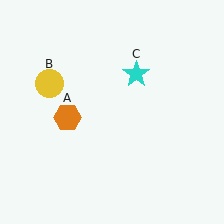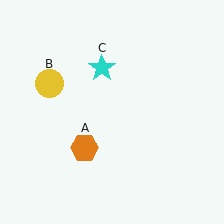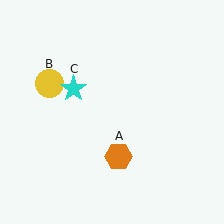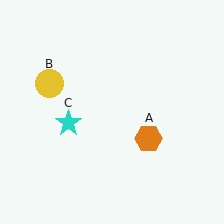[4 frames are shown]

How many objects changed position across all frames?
2 objects changed position: orange hexagon (object A), cyan star (object C).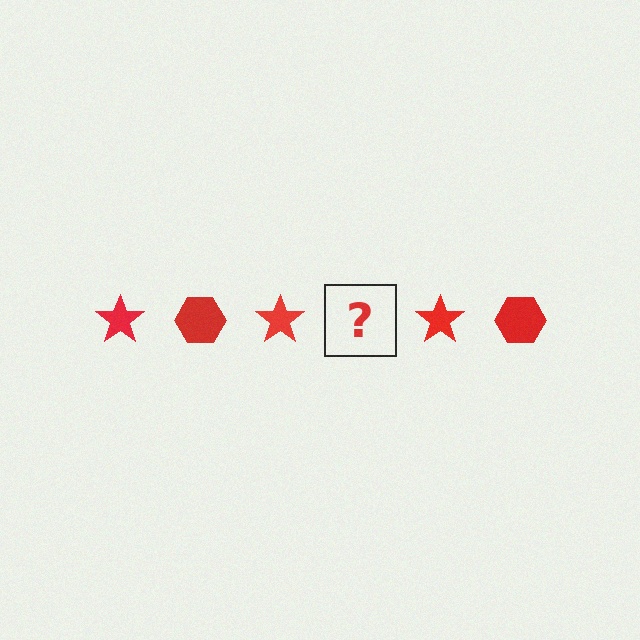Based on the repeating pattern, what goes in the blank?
The blank should be a red hexagon.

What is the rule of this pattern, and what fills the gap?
The rule is that the pattern cycles through star, hexagon shapes in red. The gap should be filled with a red hexagon.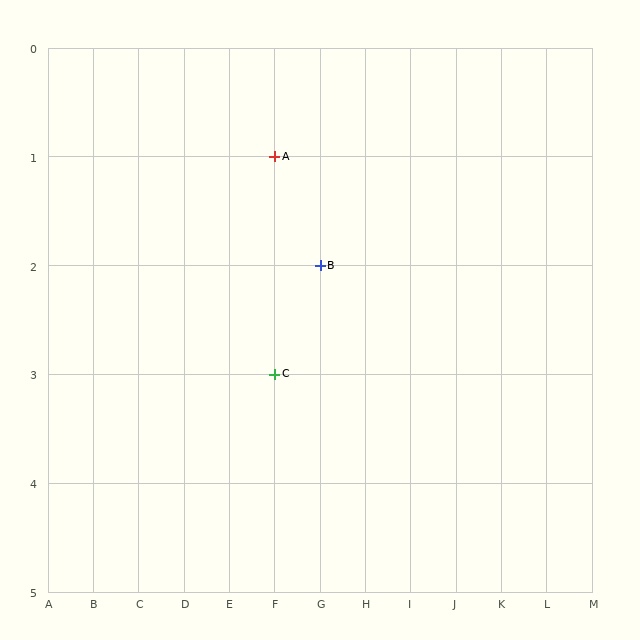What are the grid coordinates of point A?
Point A is at grid coordinates (F, 1).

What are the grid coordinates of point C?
Point C is at grid coordinates (F, 3).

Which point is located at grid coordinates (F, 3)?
Point C is at (F, 3).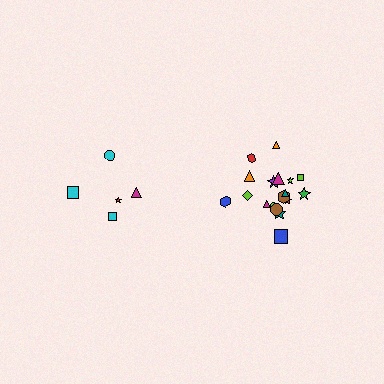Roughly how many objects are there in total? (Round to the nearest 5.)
Roughly 25 objects in total.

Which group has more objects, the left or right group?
The right group.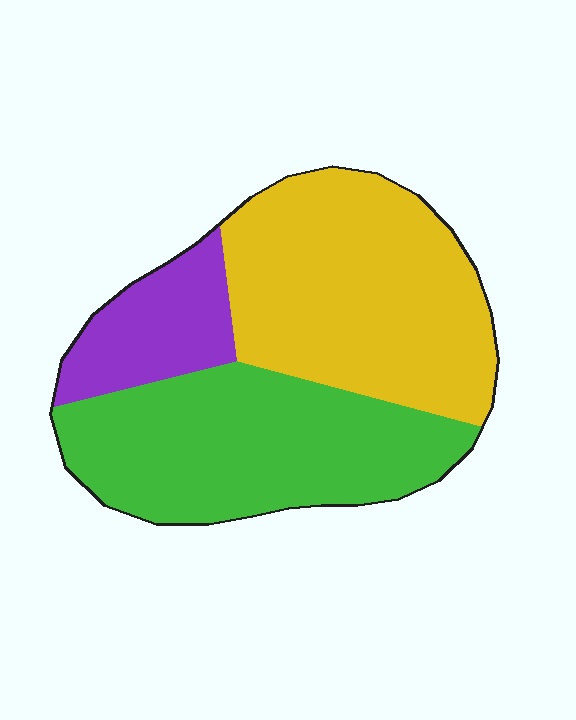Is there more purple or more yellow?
Yellow.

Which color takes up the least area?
Purple, at roughly 15%.